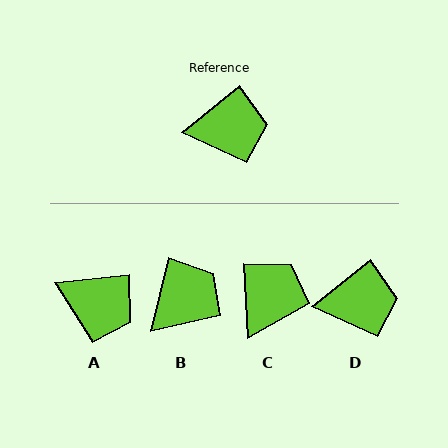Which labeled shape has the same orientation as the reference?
D.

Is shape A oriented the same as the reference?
No, it is off by about 34 degrees.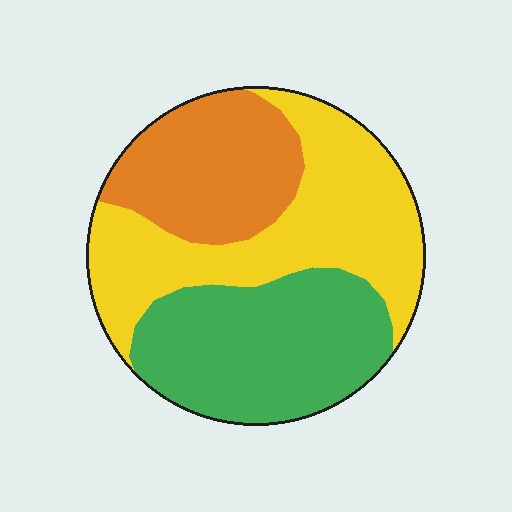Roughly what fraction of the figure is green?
Green takes up between a quarter and a half of the figure.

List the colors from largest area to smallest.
From largest to smallest: yellow, green, orange.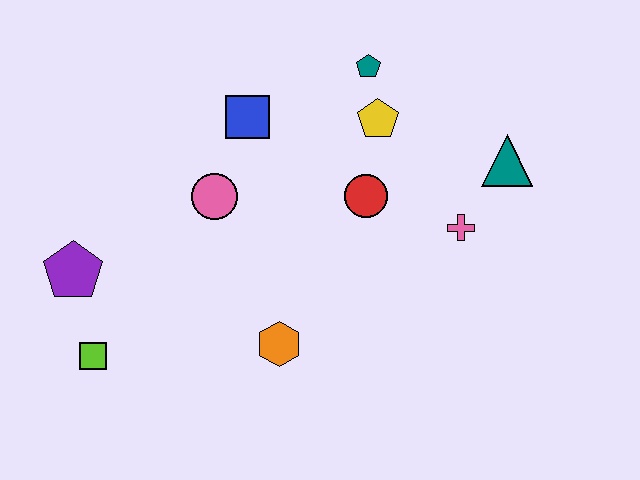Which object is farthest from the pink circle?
The teal triangle is farthest from the pink circle.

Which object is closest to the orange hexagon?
The pink circle is closest to the orange hexagon.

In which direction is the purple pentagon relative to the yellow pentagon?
The purple pentagon is to the left of the yellow pentagon.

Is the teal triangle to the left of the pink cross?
No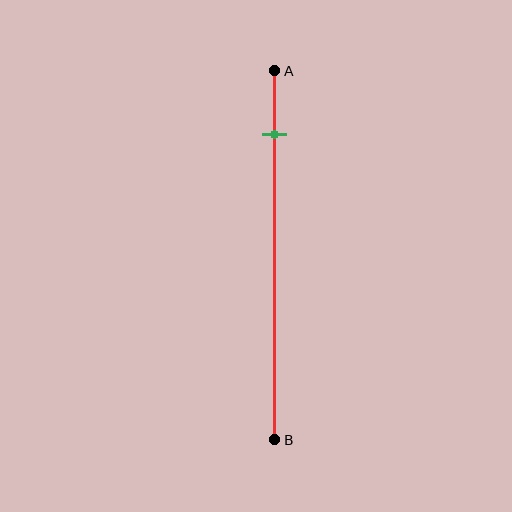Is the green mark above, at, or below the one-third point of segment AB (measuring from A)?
The green mark is above the one-third point of segment AB.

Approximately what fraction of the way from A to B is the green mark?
The green mark is approximately 15% of the way from A to B.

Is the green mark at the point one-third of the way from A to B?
No, the mark is at about 15% from A, not at the 33% one-third point.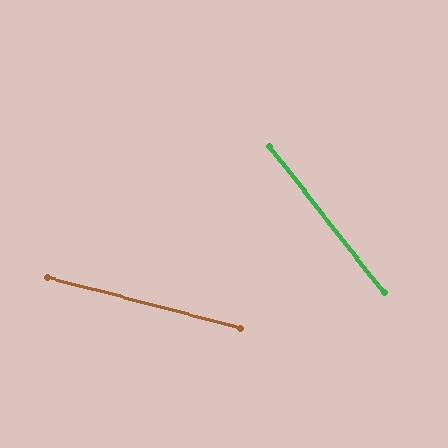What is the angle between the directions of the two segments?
Approximately 37 degrees.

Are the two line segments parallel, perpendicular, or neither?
Neither parallel nor perpendicular — they differ by about 37°.